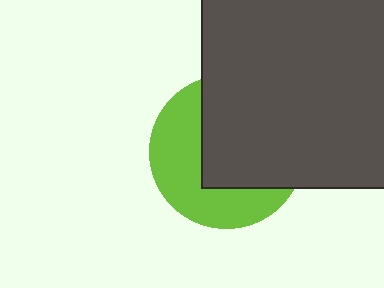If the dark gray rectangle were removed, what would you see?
You would see the complete lime circle.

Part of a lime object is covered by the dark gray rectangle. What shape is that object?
It is a circle.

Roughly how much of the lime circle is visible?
About half of it is visible (roughly 45%).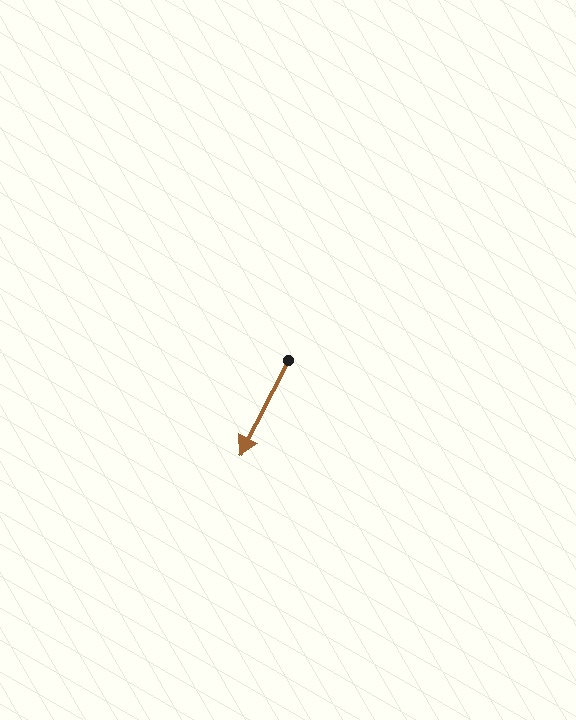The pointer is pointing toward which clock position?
Roughly 7 o'clock.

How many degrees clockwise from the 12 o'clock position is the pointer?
Approximately 207 degrees.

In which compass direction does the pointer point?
Southwest.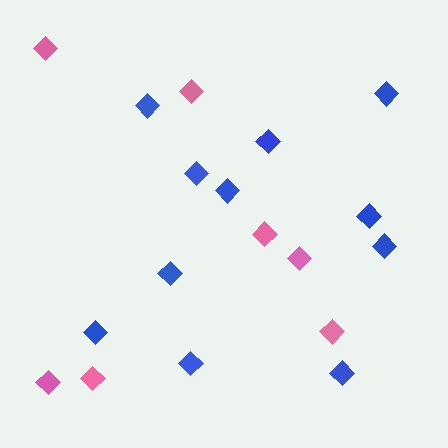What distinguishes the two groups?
There are 2 groups: one group of blue diamonds (11) and one group of pink diamonds (7).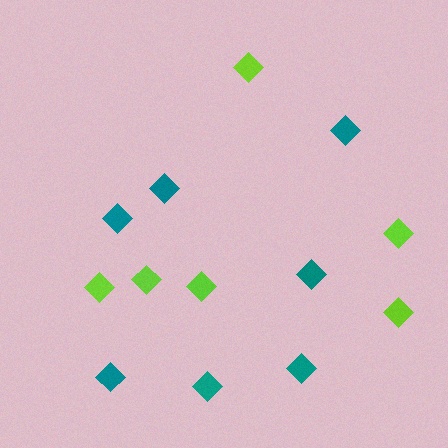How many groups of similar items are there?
There are 2 groups: one group of teal diamonds (7) and one group of lime diamonds (6).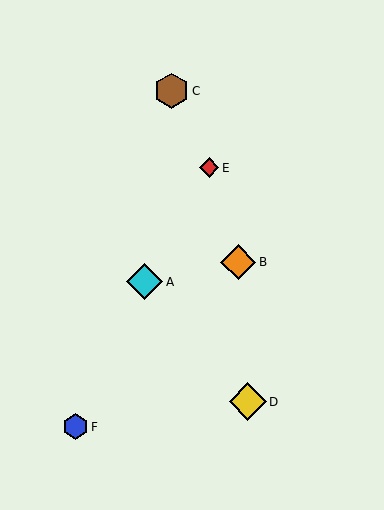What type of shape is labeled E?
Shape E is a red diamond.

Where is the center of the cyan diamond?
The center of the cyan diamond is at (145, 282).